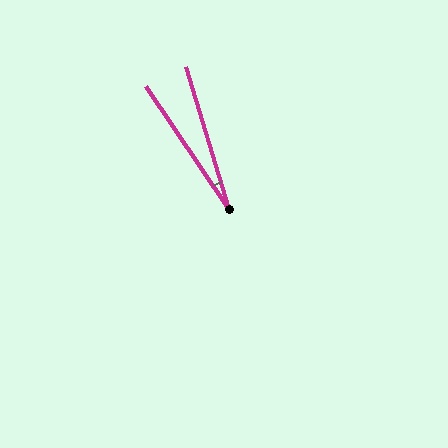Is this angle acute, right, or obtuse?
It is acute.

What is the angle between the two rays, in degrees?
Approximately 17 degrees.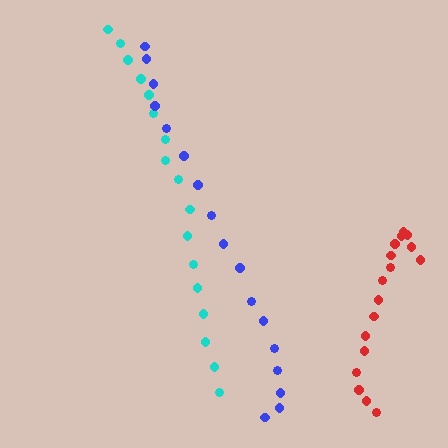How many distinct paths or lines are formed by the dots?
There are 3 distinct paths.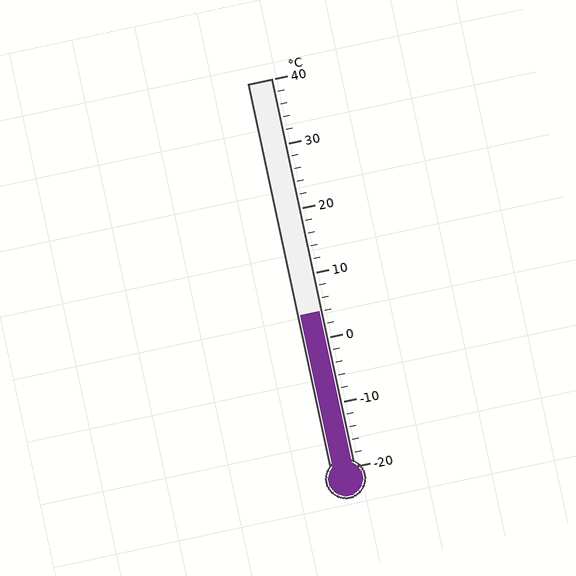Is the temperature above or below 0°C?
The temperature is above 0°C.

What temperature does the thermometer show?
The thermometer shows approximately 4°C.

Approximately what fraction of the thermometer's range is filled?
The thermometer is filled to approximately 40% of its range.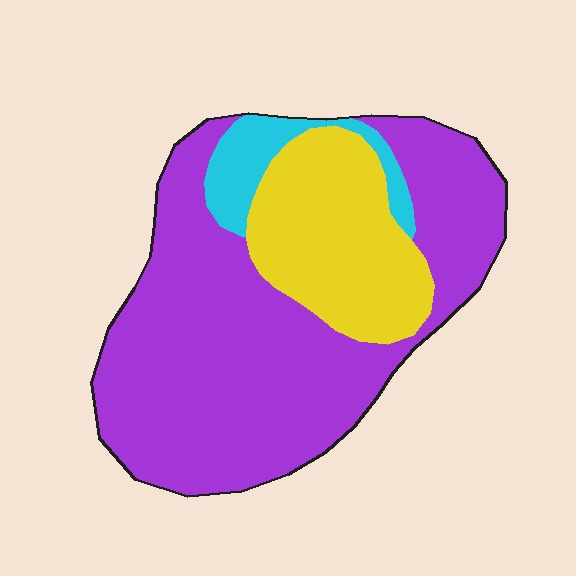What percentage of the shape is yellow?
Yellow covers 25% of the shape.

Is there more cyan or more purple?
Purple.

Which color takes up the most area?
Purple, at roughly 65%.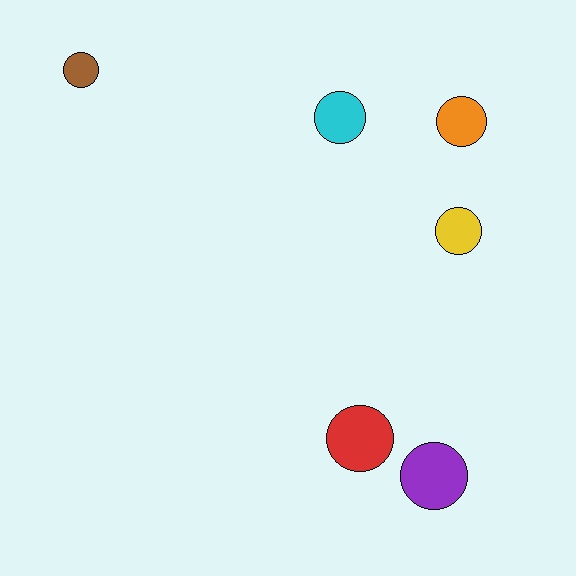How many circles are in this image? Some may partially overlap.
There are 6 circles.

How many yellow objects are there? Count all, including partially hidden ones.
There is 1 yellow object.